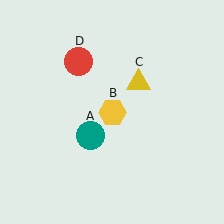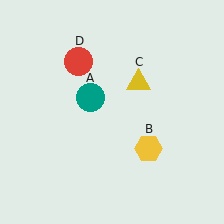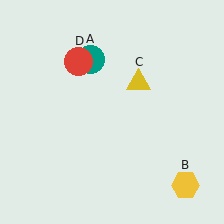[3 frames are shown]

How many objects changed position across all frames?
2 objects changed position: teal circle (object A), yellow hexagon (object B).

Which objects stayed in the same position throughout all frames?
Yellow triangle (object C) and red circle (object D) remained stationary.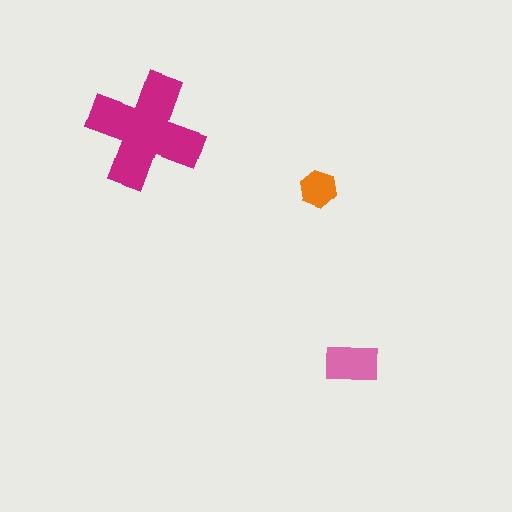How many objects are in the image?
There are 3 objects in the image.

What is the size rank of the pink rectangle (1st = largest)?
2nd.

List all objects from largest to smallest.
The magenta cross, the pink rectangle, the orange hexagon.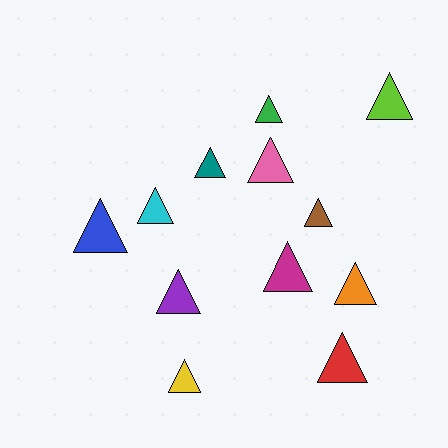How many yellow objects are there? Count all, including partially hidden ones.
There is 1 yellow object.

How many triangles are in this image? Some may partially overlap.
There are 12 triangles.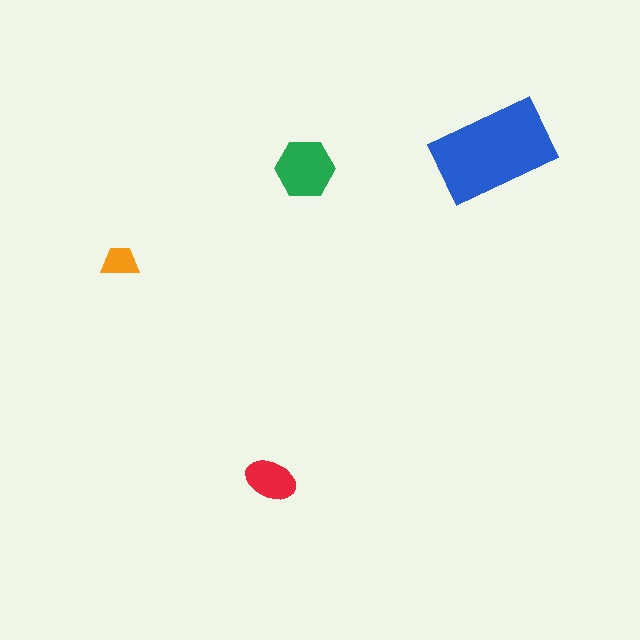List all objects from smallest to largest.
The orange trapezoid, the red ellipse, the green hexagon, the blue rectangle.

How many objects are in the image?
There are 4 objects in the image.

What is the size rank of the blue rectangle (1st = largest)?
1st.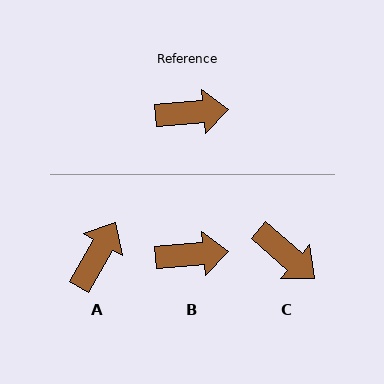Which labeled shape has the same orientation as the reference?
B.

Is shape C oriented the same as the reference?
No, it is off by about 46 degrees.